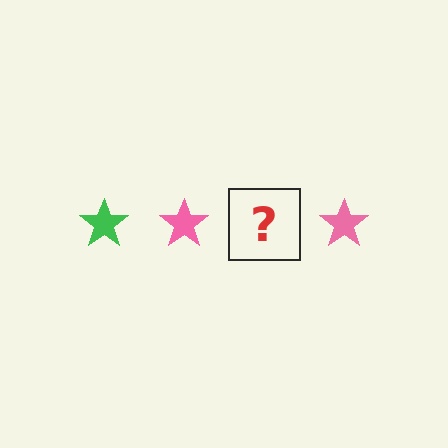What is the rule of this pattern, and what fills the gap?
The rule is that the pattern cycles through green, pink stars. The gap should be filled with a green star.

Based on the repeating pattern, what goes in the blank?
The blank should be a green star.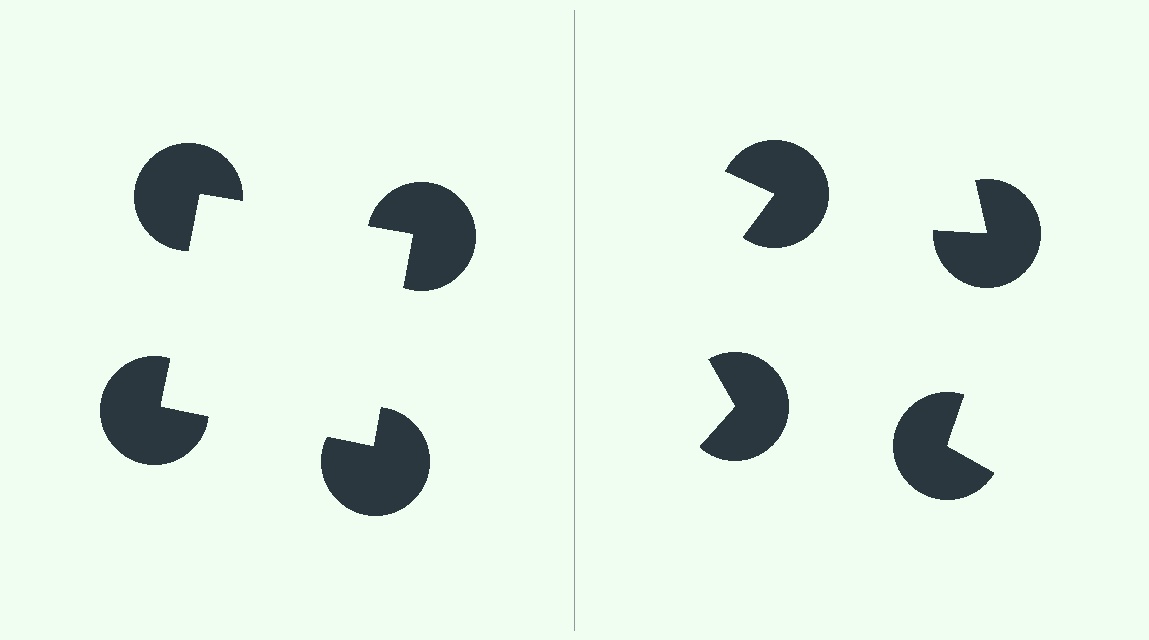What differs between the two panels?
The pac-man discs are positioned identically on both sides; only the wedge orientations differ. On the left they align to a square; on the right they are misaligned.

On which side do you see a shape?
An illusory square appears on the left side. On the right side the wedge cuts are rotated, so no coherent shape forms.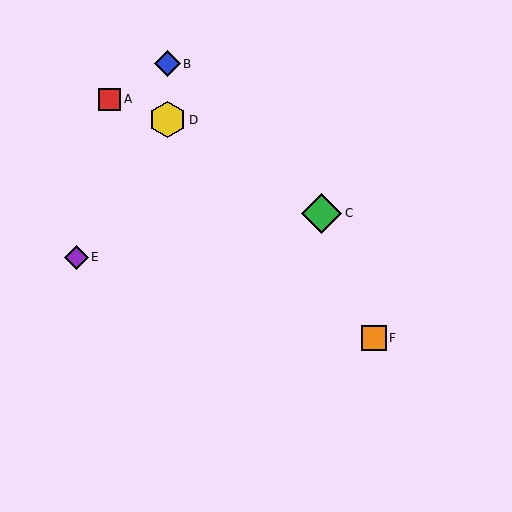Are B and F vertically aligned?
No, B is at x≈167 and F is at x≈374.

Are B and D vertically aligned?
Yes, both are at x≈167.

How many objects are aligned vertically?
2 objects (B, D) are aligned vertically.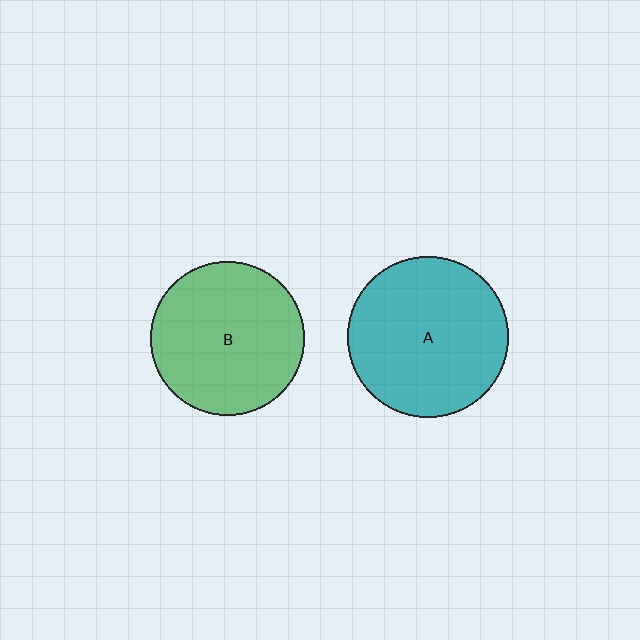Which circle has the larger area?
Circle A (teal).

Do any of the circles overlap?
No, none of the circles overlap.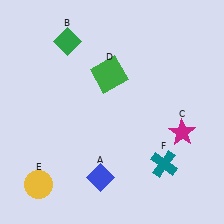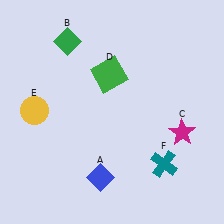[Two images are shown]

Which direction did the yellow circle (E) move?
The yellow circle (E) moved up.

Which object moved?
The yellow circle (E) moved up.